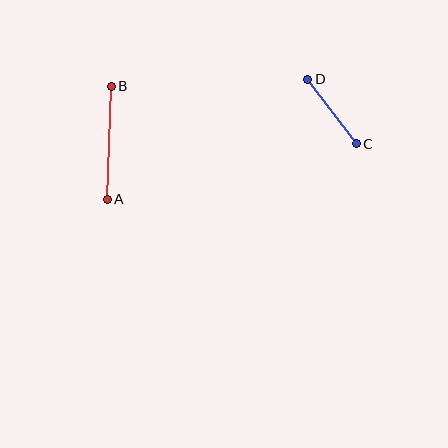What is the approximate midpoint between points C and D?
The midpoint is at approximately (332, 111) pixels.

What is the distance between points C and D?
The distance is approximately 81 pixels.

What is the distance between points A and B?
The distance is approximately 113 pixels.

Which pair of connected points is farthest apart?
Points A and B are farthest apart.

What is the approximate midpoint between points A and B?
The midpoint is at approximately (109, 143) pixels.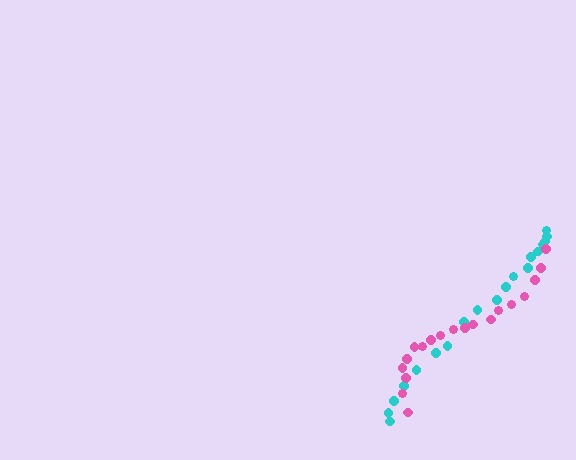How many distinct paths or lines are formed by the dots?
There are 2 distinct paths.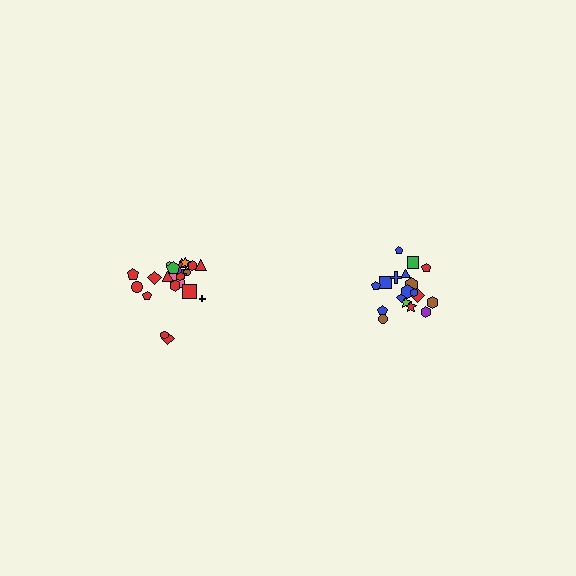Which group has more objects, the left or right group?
The left group.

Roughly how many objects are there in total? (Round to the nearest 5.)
Roughly 45 objects in total.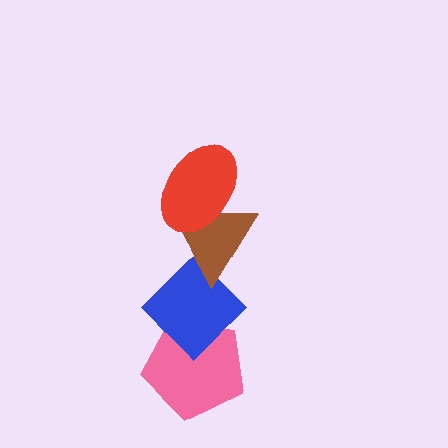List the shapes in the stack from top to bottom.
From top to bottom: the red ellipse, the brown triangle, the blue diamond, the pink pentagon.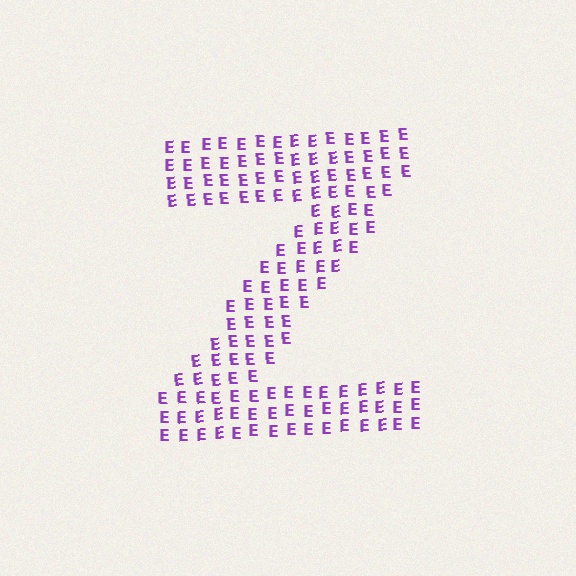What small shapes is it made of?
It is made of small letter E's.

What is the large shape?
The large shape is the letter Z.